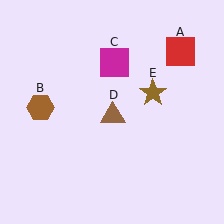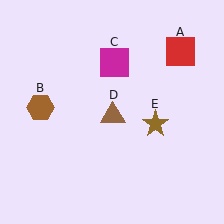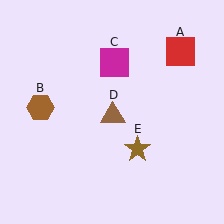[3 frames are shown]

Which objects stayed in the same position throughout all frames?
Red square (object A) and brown hexagon (object B) and magenta square (object C) and brown triangle (object D) remained stationary.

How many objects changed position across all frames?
1 object changed position: brown star (object E).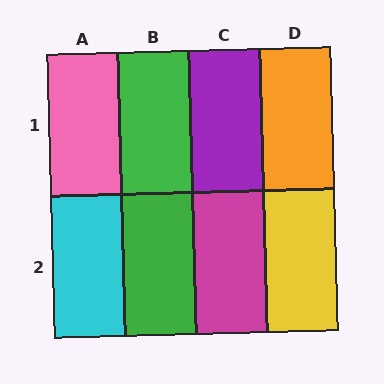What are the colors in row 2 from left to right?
Cyan, green, magenta, yellow.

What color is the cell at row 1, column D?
Orange.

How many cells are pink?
1 cell is pink.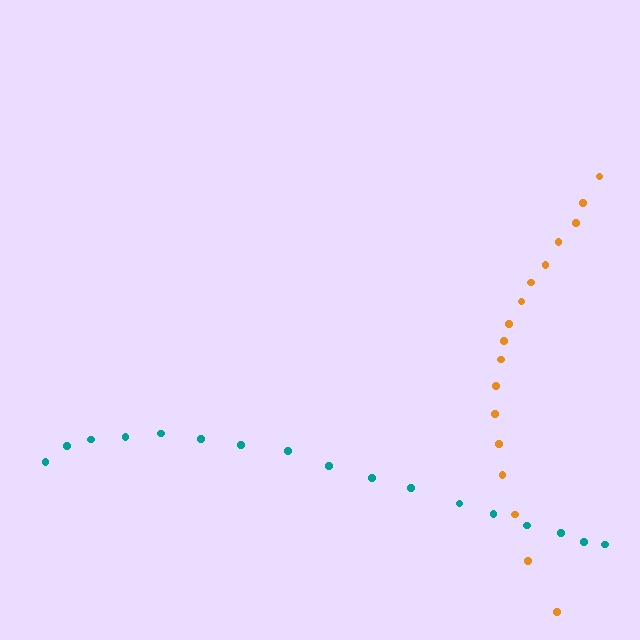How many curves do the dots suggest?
There are 2 distinct paths.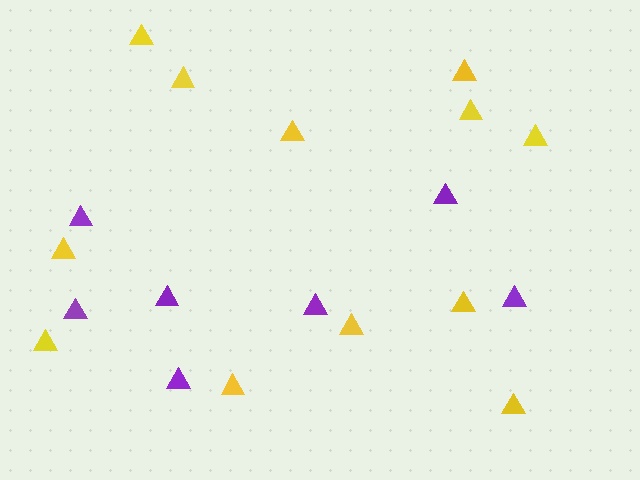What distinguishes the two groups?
There are 2 groups: one group of yellow triangles (12) and one group of purple triangles (7).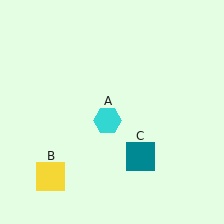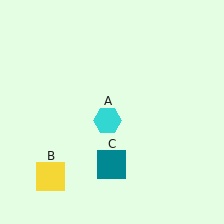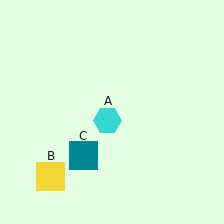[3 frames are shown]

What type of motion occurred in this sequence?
The teal square (object C) rotated clockwise around the center of the scene.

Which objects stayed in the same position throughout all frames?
Cyan hexagon (object A) and yellow square (object B) remained stationary.